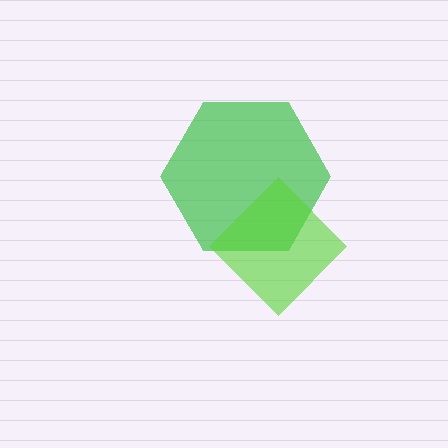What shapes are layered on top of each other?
The layered shapes are: a green hexagon, a lime diamond.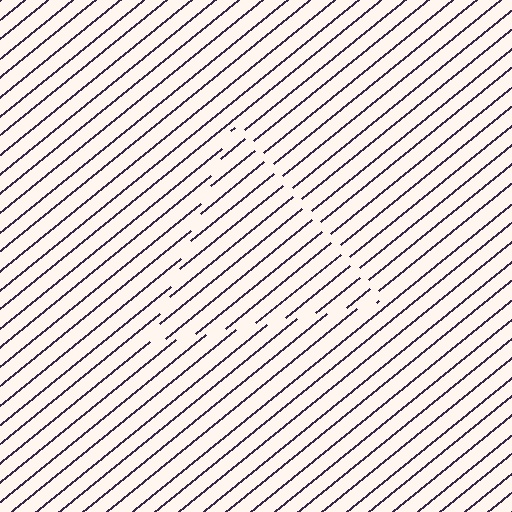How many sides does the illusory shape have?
3 sides — the line-ends trace a triangle.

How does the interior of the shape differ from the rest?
The interior of the shape contains the same grating, shifted by half a period — the contour is defined by the phase discontinuity where line-ends from the inner and outer gratings abut.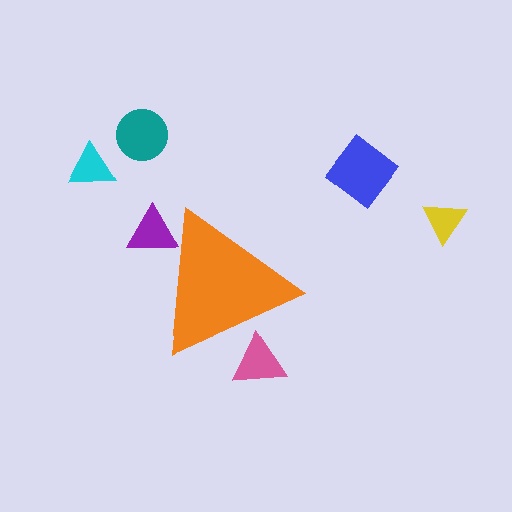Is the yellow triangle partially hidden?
No, the yellow triangle is fully visible.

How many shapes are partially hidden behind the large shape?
2 shapes are partially hidden.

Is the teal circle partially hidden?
No, the teal circle is fully visible.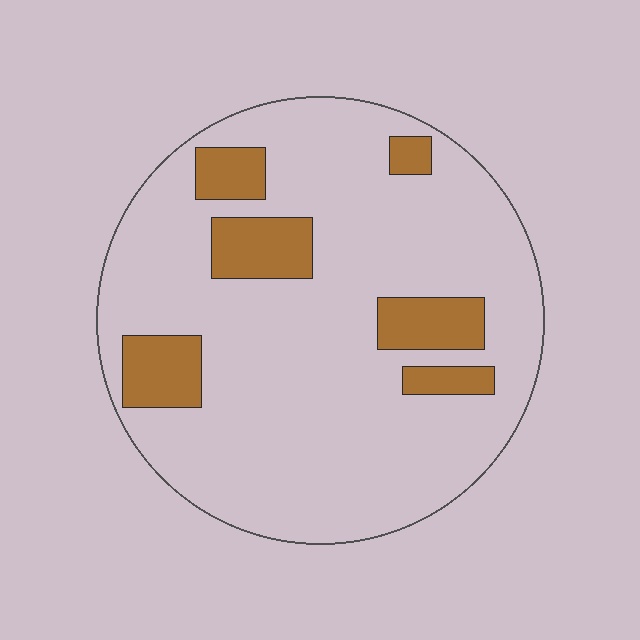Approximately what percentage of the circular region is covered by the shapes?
Approximately 15%.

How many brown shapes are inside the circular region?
6.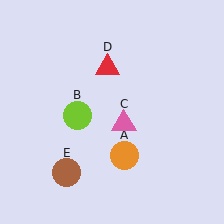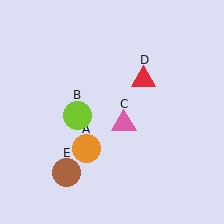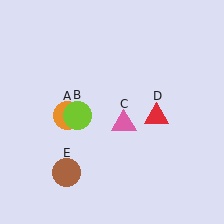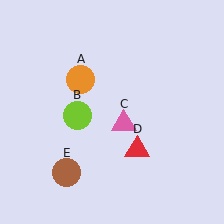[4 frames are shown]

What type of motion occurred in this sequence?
The orange circle (object A), red triangle (object D) rotated clockwise around the center of the scene.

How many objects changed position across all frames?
2 objects changed position: orange circle (object A), red triangle (object D).